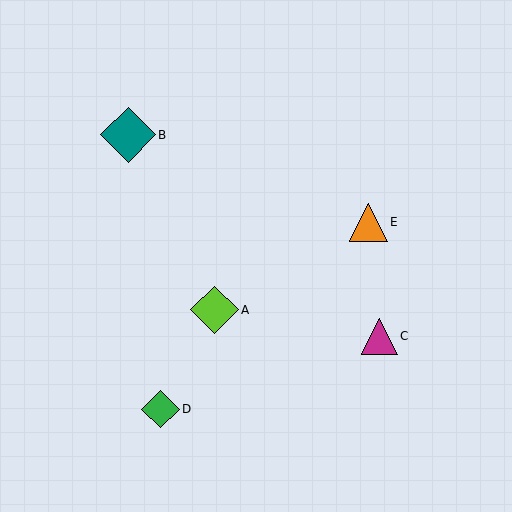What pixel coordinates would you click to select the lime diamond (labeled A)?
Click at (214, 310) to select the lime diamond A.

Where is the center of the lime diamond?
The center of the lime diamond is at (214, 310).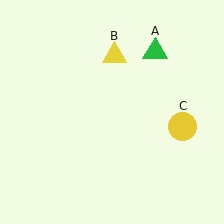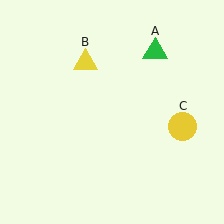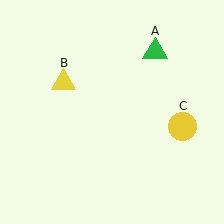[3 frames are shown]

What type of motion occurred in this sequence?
The yellow triangle (object B) rotated counterclockwise around the center of the scene.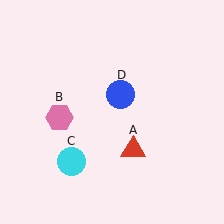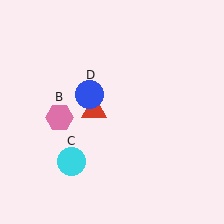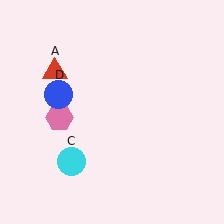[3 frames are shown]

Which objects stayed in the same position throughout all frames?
Pink hexagon (object B) and cyan circle (object C) remained stationary.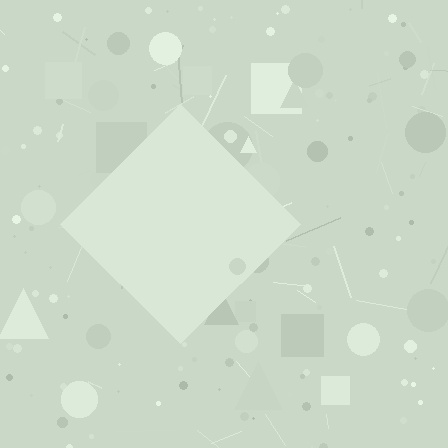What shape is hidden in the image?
A diamond is hidden in the image.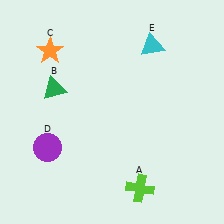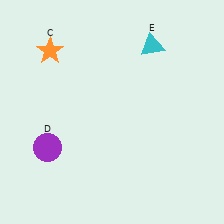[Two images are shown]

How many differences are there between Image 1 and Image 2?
There are 2 differences between the two images.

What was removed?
The green triangle (B), the lime cross (A) were removed in Image 2.